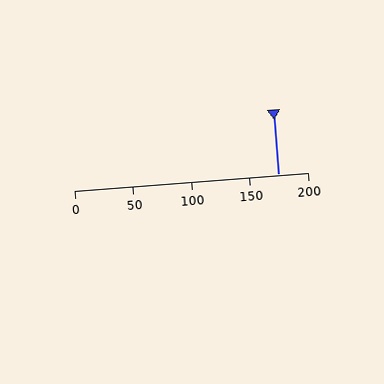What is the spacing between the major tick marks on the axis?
The major ticks are spaced 50 apart.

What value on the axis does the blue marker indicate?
The marker indicates approximately 175.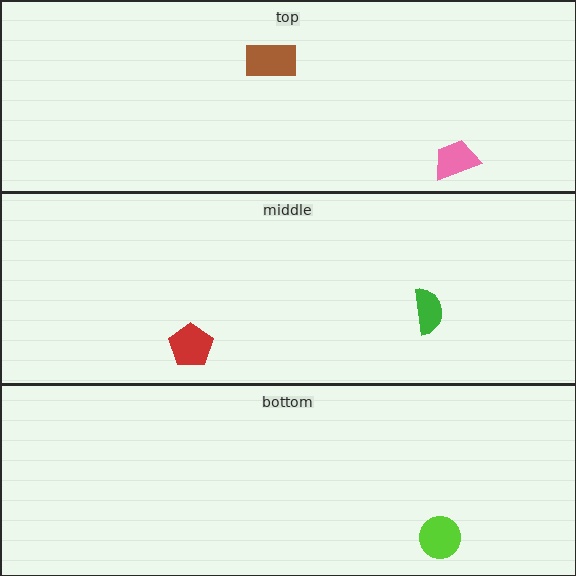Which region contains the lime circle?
The bottom region.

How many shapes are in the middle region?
2.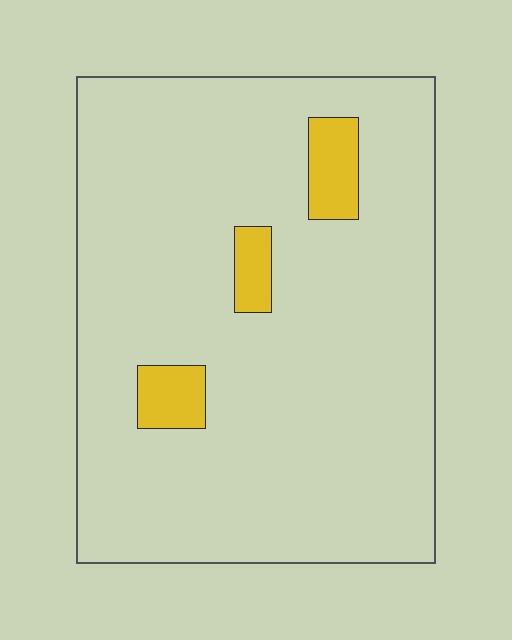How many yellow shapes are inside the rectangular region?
3.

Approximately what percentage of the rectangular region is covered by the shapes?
Approximately 5%.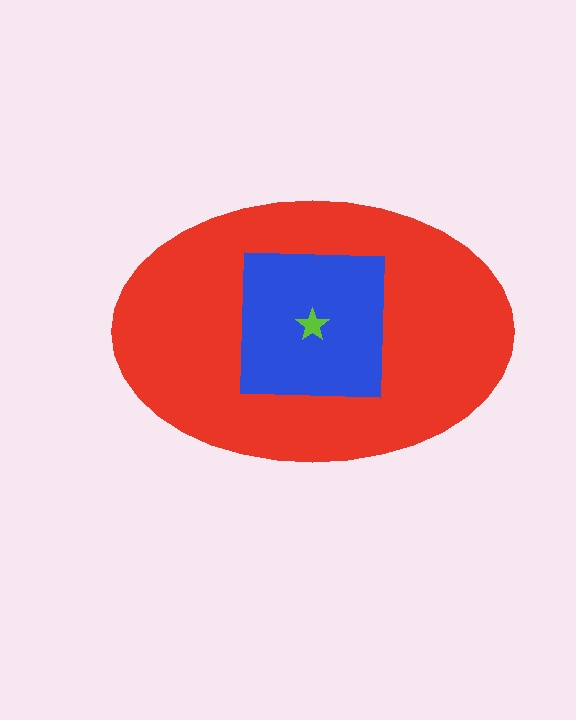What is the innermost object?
The lime star.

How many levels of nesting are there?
3.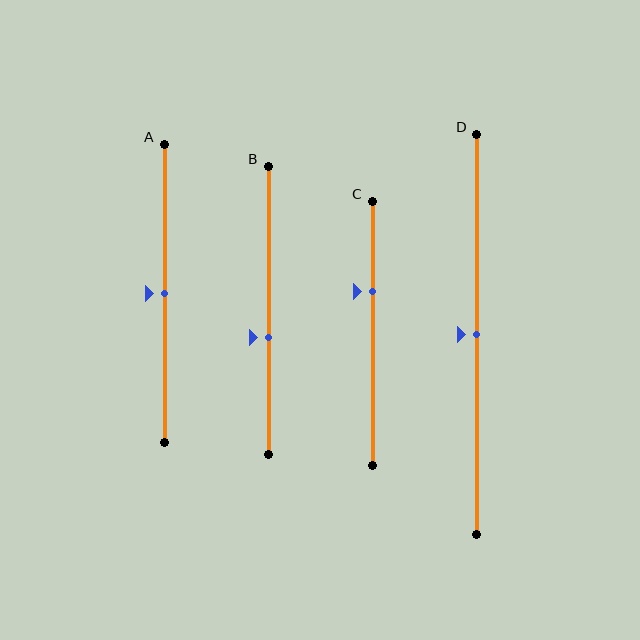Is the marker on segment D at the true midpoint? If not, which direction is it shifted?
Yes, the marker on segment D is at the true midpoint.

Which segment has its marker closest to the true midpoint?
Segment A has its marker closest to the true midpoint.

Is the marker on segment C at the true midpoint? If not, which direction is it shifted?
No, the marker on segment C is shifted upward by about 16% of the segment length.